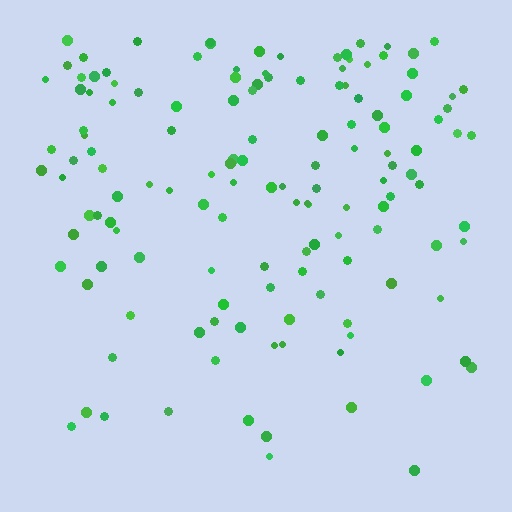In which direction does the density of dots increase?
From bottom to top, with the top side densest.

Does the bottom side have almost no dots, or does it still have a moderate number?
Still a moderate number, just noticeably fewer than the top.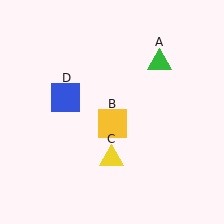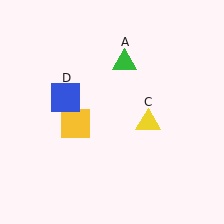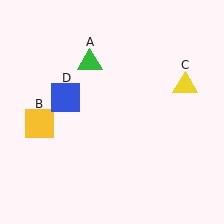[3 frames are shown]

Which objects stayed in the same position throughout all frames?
Blue square (object D) remained stationary.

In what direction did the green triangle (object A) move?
The green triangle (object A) moved left.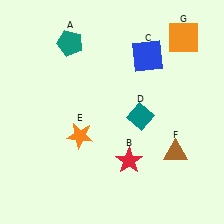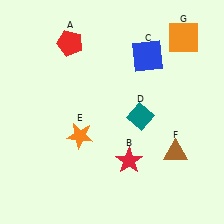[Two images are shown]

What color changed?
The pentagon (A) changed from teal in Image 1 to red in Image 2.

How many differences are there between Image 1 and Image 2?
There is 1 difference between the two images.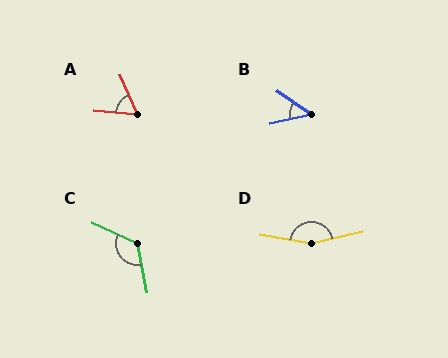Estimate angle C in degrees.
Approximately 126 degrees.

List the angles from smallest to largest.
B (47°), A (61°), C (126°), D (157°).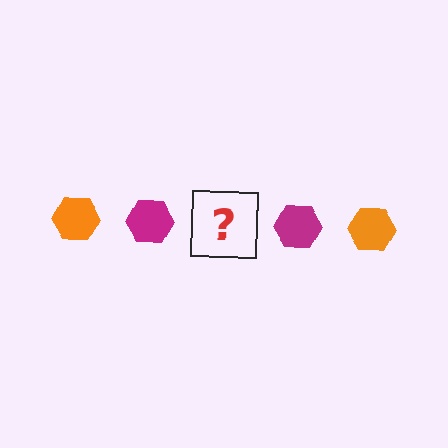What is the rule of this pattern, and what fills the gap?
The rule is that the pattern cycles through orange, magenta hexagons. The gap should be filled with an orange hexagon.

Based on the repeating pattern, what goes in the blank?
The blank should be an orange hexagon.